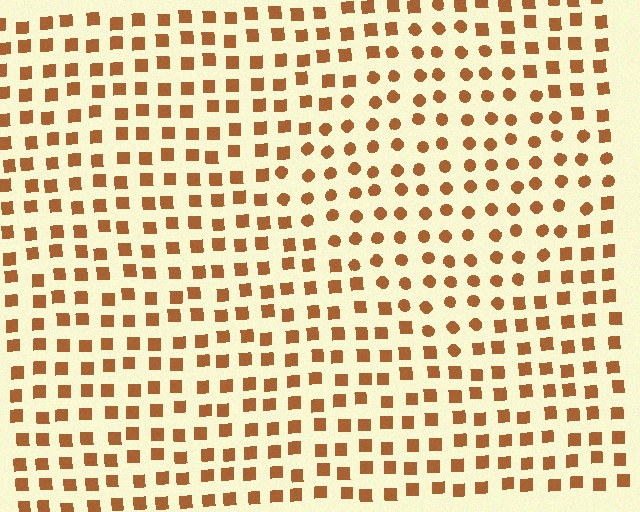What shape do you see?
I see a diamond.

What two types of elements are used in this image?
The image uses circles inside the diamond region and squares outside it.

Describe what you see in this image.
The image is filled with small brown elements arranged in a uniform grid. A diamond-shaped region contains circles, while the surrounding area contains squares. The boundary is defined purely by the change in element shape.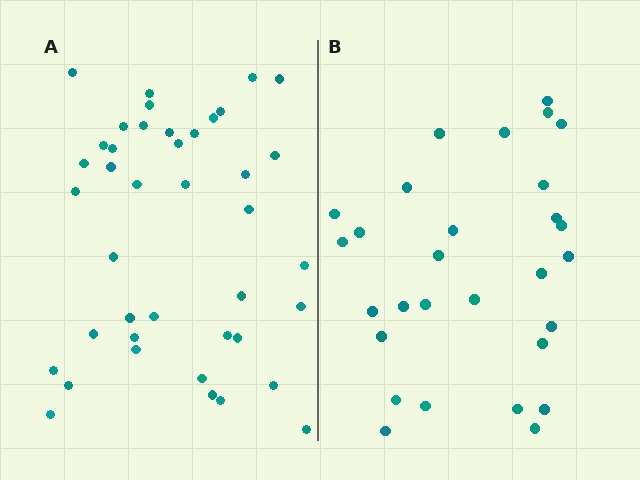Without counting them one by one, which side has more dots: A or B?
Region A (the left region) has more dots.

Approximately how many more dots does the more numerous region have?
Region A has roughly 12 or so more dots than region B.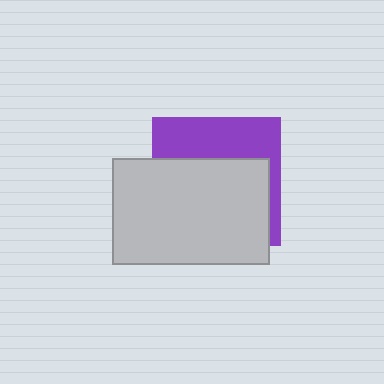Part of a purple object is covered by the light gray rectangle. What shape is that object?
It is a square.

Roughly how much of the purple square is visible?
A small part of it is visible (roughly 38%).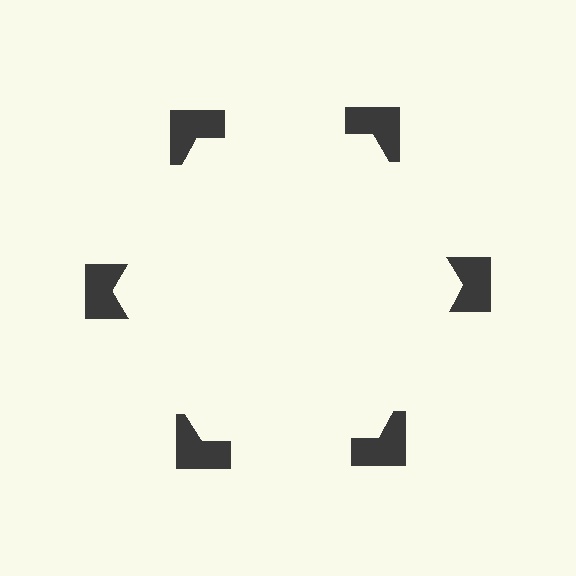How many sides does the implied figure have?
6 sides.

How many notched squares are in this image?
There are 6 — one at each vertex of the illusory hexagon.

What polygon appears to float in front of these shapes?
An illusory hexagon — its edges are inferred from the aligned wedge cuts in the notched squares, not physically drawn.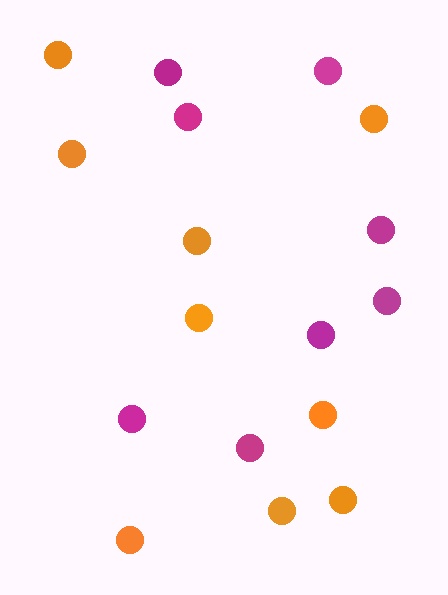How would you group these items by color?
There are 2 groups: one group of orange circles (9) and one group of magenta circles (8).